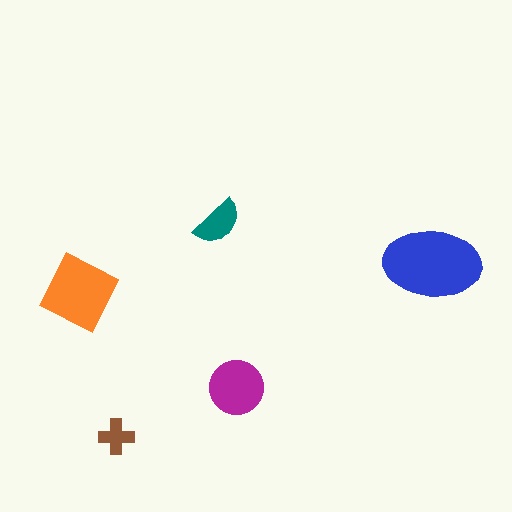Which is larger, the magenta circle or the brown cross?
The magenta circle.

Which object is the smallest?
The brown cross.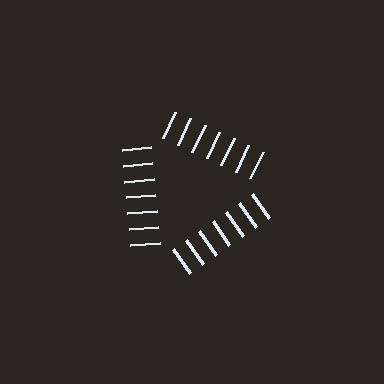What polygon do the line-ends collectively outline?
An illusory triangle — the line segments terminate on its edges but no continuous stroke is drawn.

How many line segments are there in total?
21 — 7 along each of the 3 edges.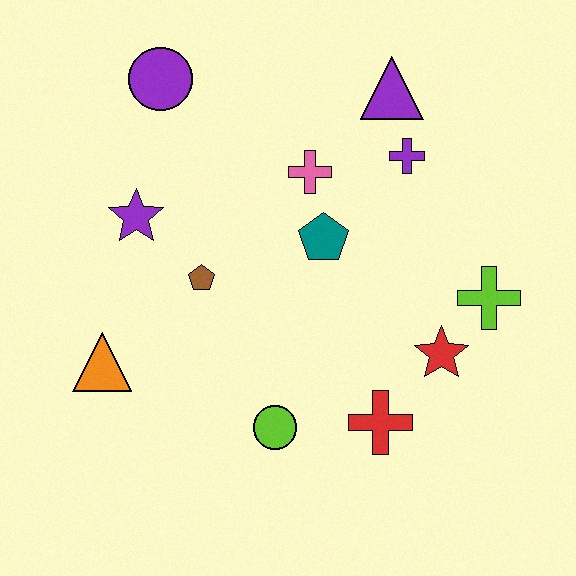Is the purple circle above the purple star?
Yes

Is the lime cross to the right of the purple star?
Yes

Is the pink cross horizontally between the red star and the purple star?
Yes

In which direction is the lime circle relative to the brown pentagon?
The lime circle is below the brown pentagon.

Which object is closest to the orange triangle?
The brown pentagon is closest to the orange triangle.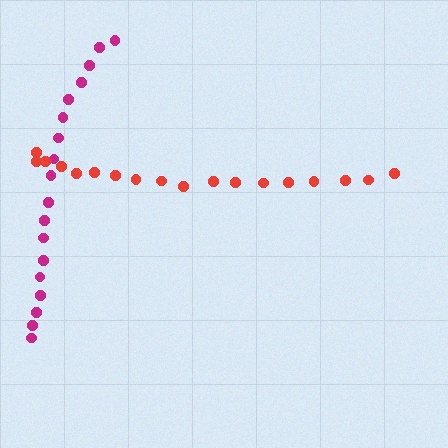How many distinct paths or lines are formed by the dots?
There are 2 distinct paths.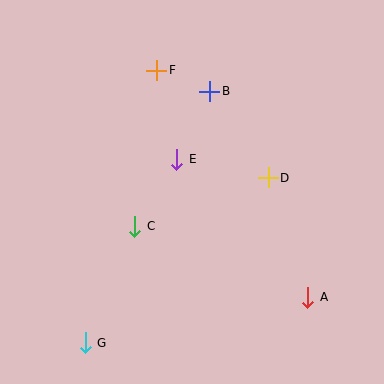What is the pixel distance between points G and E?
The distance between G and E is 205 pixels.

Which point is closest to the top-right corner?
Point B is closest to the top-right corner.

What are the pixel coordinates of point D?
Point D is at (268, 178).